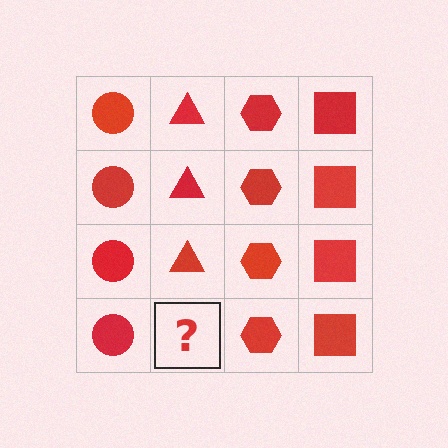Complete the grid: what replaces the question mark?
The question mark should be replaced with a red triangle.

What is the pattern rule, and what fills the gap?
The rule is that each column has a consistent shape. The gap should be filled with a red triangle.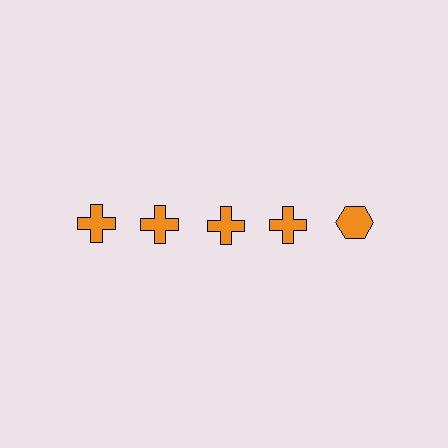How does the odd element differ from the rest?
It has a different shape: hexagon instead of cross.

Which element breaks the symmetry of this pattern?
The orange hexagon in the top row, rightmost column breaks the symmetry. All other shapes are orange crosses.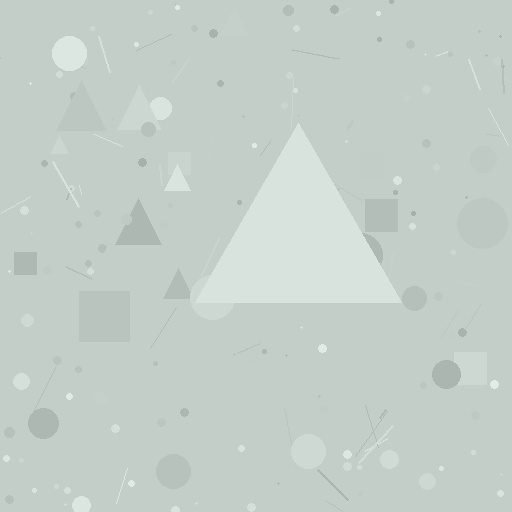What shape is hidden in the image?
A triangle is hidden in the image.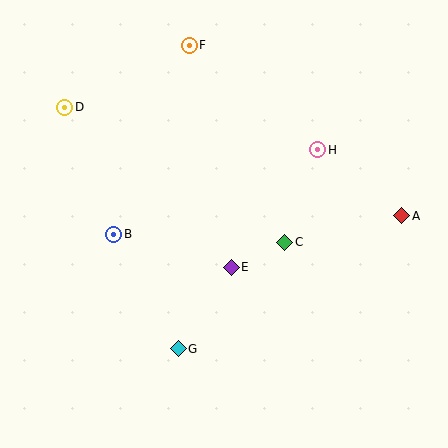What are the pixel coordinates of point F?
Point F is at (189, 45).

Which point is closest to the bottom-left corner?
Point G is closest to the bottom-left corner.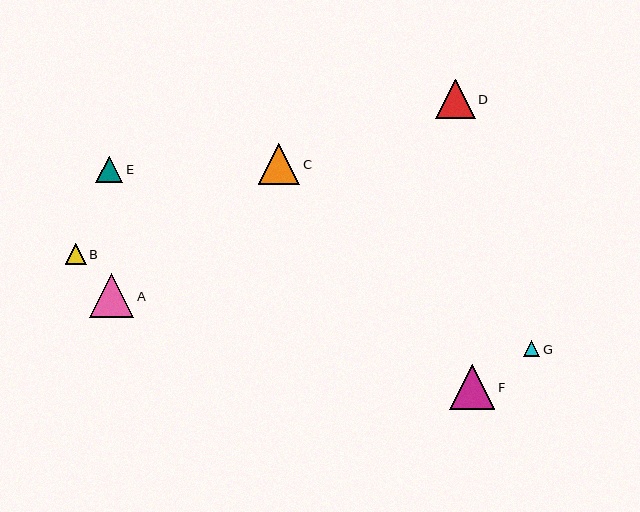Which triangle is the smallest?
Triangle G is the smallest with a size of approximately 16 pixels.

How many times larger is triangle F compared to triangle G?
Triangle F is approximately 2.9 times the size of triangle G.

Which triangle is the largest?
Triangle F is the largest with a size of approximately 45 pixels.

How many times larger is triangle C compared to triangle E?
Triangle C is approximately 1.6 times the size of triangle E.